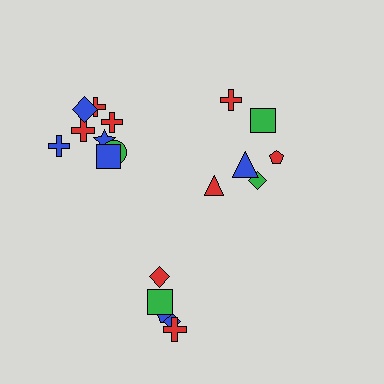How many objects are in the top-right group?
There are 6 objects.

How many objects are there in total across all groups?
There are 19 objects.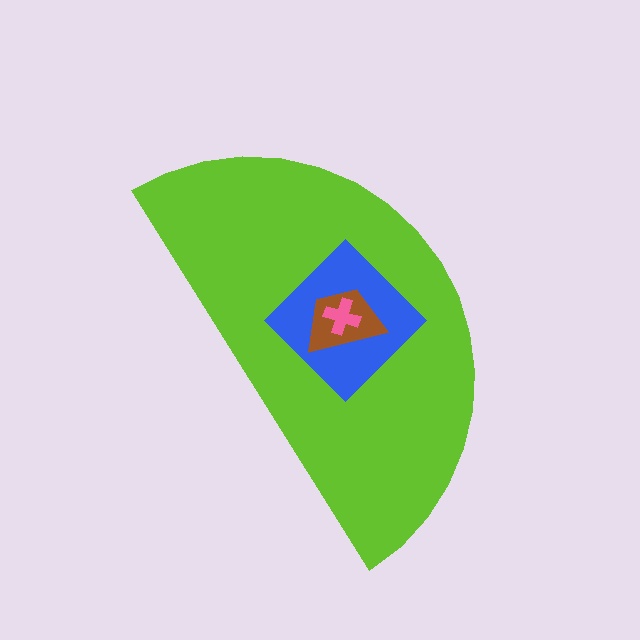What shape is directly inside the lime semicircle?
The blue diamond.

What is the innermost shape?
The pink cross.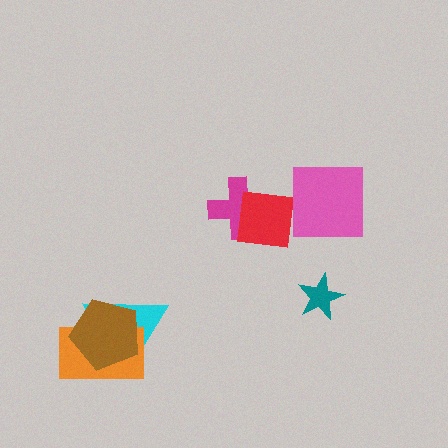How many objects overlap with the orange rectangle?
2 objects overlap with the orange rectangle.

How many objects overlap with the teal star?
0 objects overlap with the teal star.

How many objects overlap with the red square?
1 object overlaps with the red square.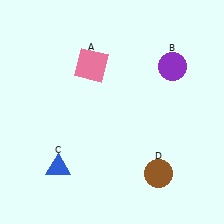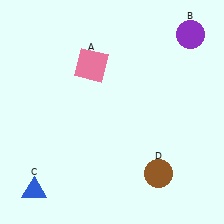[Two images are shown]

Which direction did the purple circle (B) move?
The purple circle (B) moved up.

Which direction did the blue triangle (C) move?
The blue triangle (C) moved left.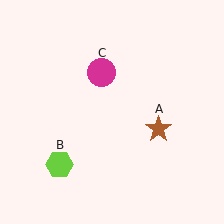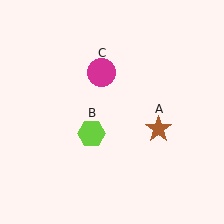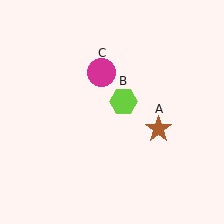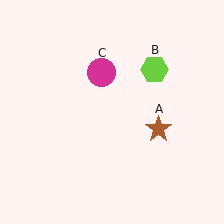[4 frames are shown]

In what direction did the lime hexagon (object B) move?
The lime hexagon (object B) moved up and to the right.